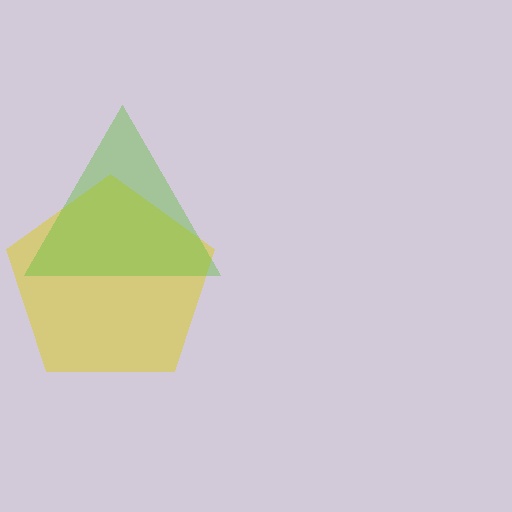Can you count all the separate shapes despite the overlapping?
Yes, there are 2 separate shapes.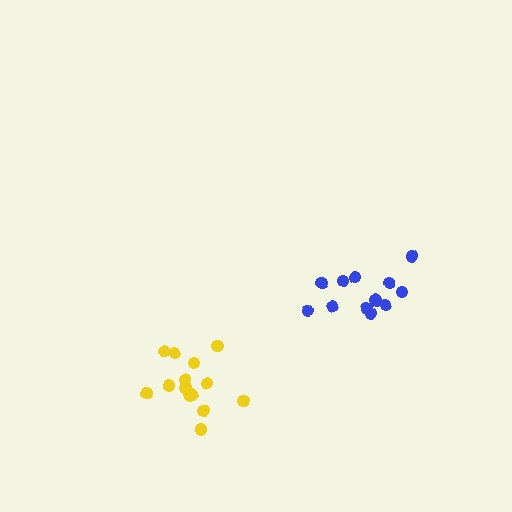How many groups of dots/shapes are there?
There are 2 groups.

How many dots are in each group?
Group 1: 13 dots, Group 2: 14 dots (27 total).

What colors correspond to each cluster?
The clusters are colored: blue, yellow.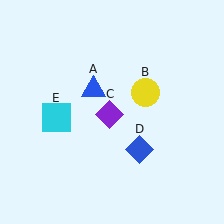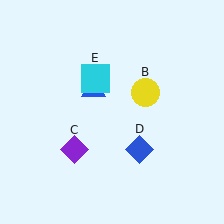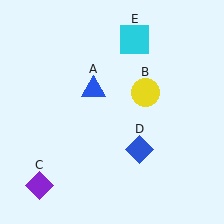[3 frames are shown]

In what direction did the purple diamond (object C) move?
The purple diamond (object C) moved down and to the left.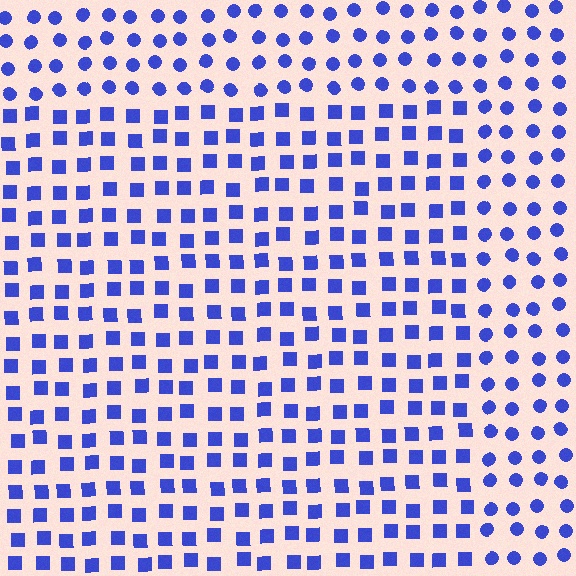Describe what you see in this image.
The image is filled with small blue elements arranged in a uniform grid. A rectangle-shaped region contains squares, while the surrounding area contains circles. The boundary is defined purely by the change in element shape.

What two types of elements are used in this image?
The image uses squares inside the rectangle region and circles outside it.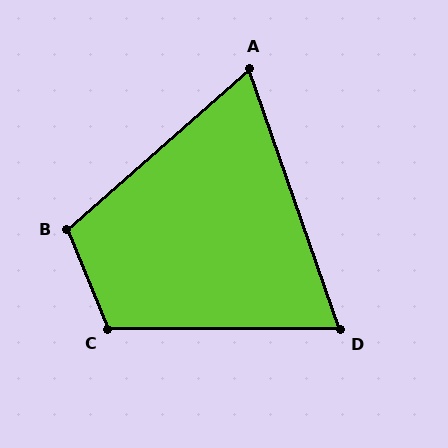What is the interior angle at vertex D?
Approximately 71 degrees (acute).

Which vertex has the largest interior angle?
C, at approximately 112 degrees.